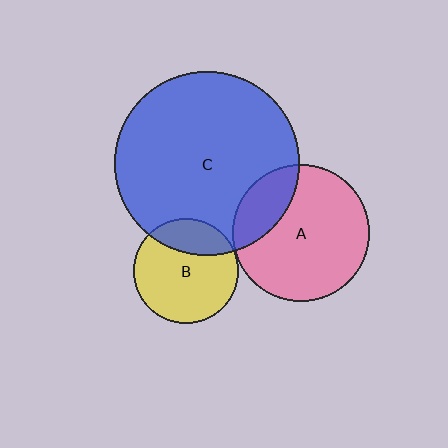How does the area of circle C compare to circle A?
Approximately 1.8 times.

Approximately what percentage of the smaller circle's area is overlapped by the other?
Approximately 25%.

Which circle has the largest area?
Circle C (blue).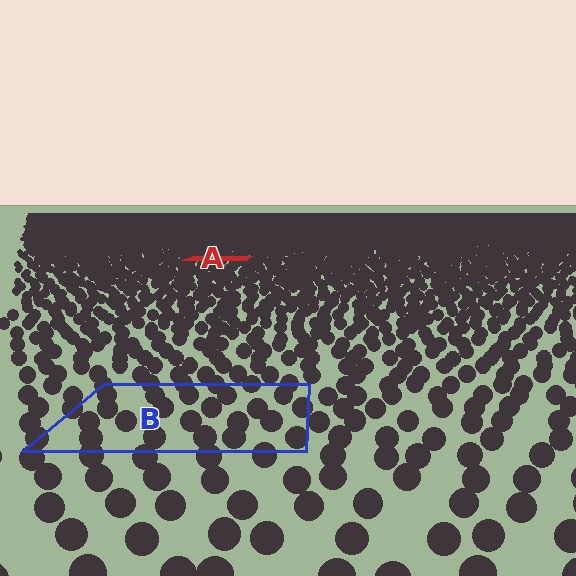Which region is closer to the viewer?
Region B is closer. The texture elements there are larger and more spread out.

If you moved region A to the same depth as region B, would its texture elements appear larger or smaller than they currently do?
They would appear larger. At a closer depth, the same texture elements are projected at a bigger on-screen size.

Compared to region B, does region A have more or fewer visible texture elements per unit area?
Region A has more texture elements per unit area — they are packed more densely because it is farther away.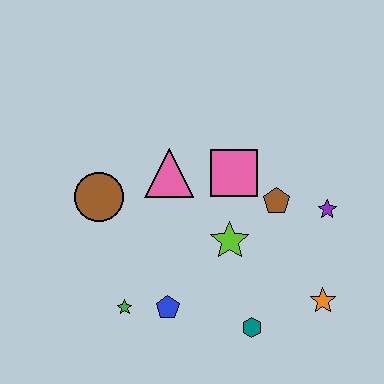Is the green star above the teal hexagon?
Yes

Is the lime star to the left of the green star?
No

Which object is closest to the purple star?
The brown pentagon is closest to the purple star.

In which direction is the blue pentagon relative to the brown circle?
The blue pentagon is below the brown circle.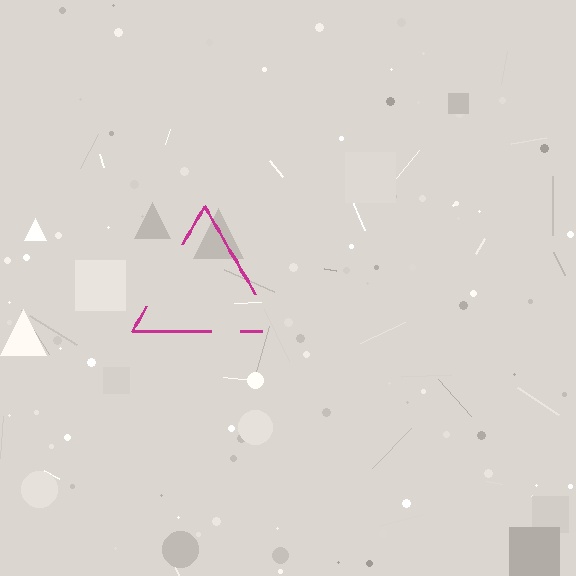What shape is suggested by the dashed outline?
The dashed outline suggests a triangle.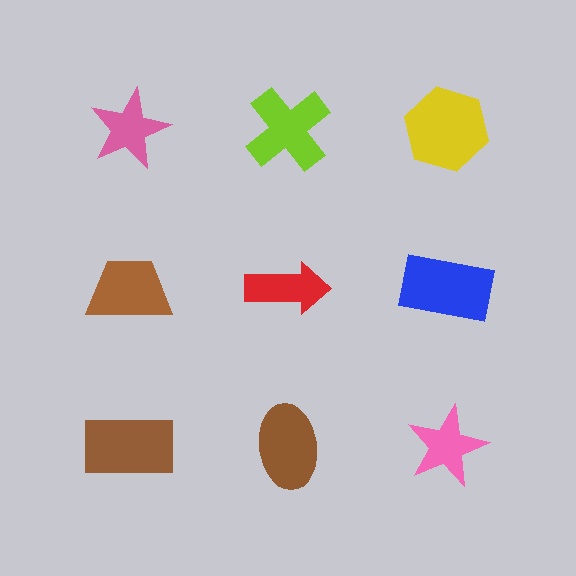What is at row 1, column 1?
A pink star.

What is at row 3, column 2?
A brown ellipse.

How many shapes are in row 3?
3 shapes.